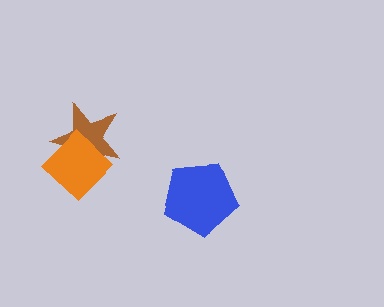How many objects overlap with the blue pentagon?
0 objects overlap with the blue pentagon.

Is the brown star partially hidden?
Yes, it is partially covered by another shape.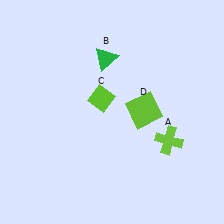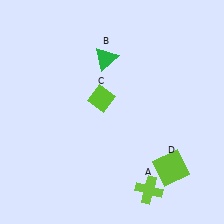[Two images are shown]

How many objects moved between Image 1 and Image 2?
2 objects moved between the two images.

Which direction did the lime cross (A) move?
The lime cross (A) moved down.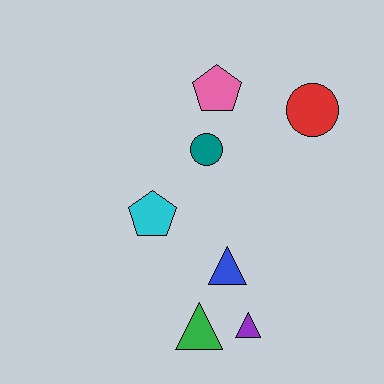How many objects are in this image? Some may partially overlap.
There are 7 objects.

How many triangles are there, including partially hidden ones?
There are 3 triangles.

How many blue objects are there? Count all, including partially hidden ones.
There is 1 blue object.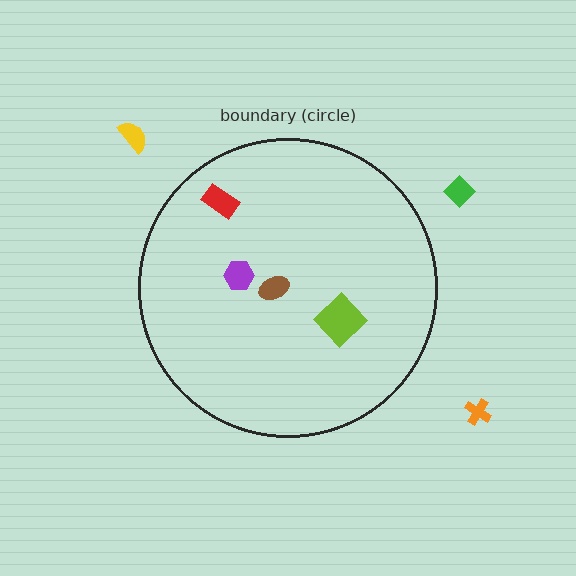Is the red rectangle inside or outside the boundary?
Inside.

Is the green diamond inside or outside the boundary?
Outside.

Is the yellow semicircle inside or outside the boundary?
Outside.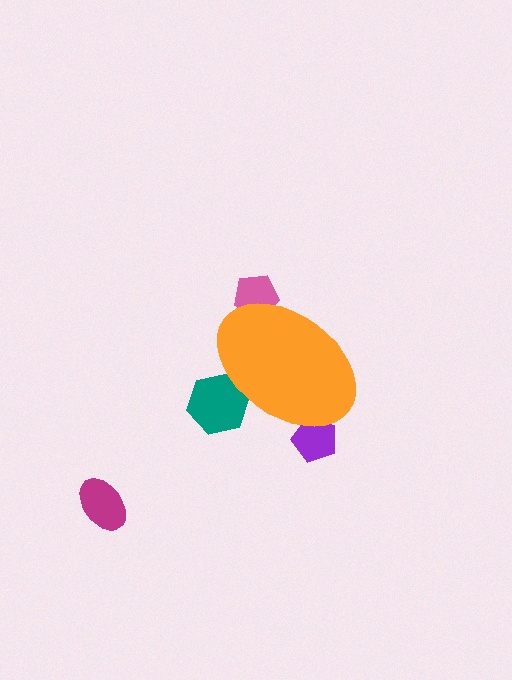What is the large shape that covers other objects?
An orange ellipse.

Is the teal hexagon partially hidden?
Yes, the teal hexagon is partially hidden behind the orange ellipse.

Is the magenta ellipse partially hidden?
No, the magenta ellipse is fully visible.